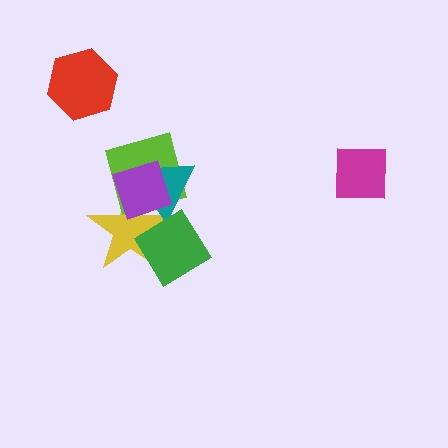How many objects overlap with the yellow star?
4 objects overlap with the yellow star.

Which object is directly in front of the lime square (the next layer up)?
The teal triangle is directly in front of the lime square.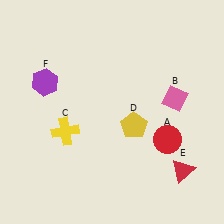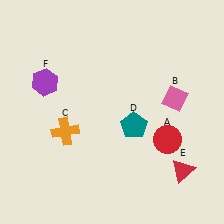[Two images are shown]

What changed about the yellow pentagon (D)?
In Image 1, D is yellow. In Image 2, it changed to teal.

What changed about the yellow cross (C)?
In Image 1, C is yellow. In Image 2, it changed to orange.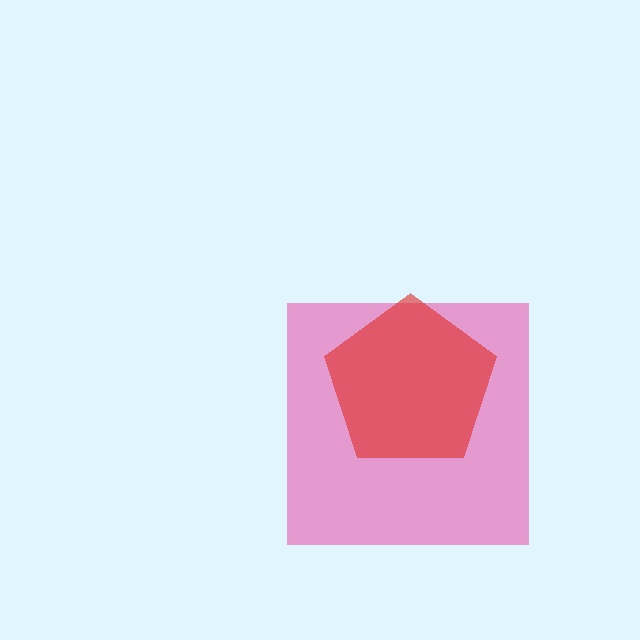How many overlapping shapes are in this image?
There are 2 overlapping shapes in the image.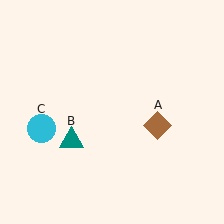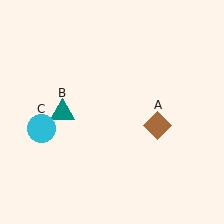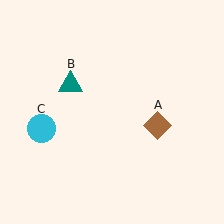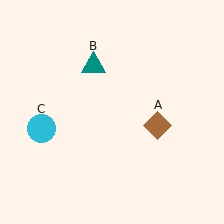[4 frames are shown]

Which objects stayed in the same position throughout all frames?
Brown diamond (object A) and cyan circle (object C) remained stationary.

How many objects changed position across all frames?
1 object changed position: teal triangle (object B).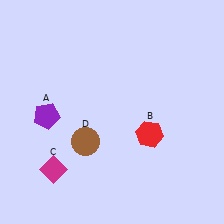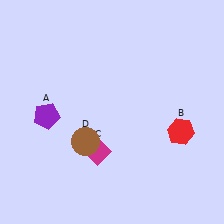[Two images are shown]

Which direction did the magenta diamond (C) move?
The magenta diamond (C) moved right.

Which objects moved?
The objects that moved are: the red hexagon (B), the magenta diamond (C).